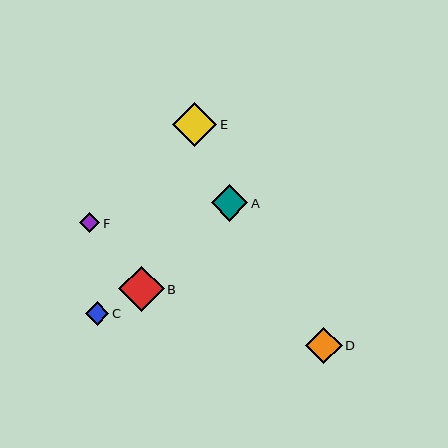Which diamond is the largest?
Diamond B is the largest with a size of approximately 46 pixels.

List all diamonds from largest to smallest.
From largest to smallest: B, E, A, D, C, F.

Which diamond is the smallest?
Diamond F is the smallest with a size of approximately 20 pixels.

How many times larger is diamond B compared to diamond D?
Diamond B is approximately 1.3 times the size of diamond D.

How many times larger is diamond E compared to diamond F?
Diamond E is approximately 2.2 times the size of diamond F.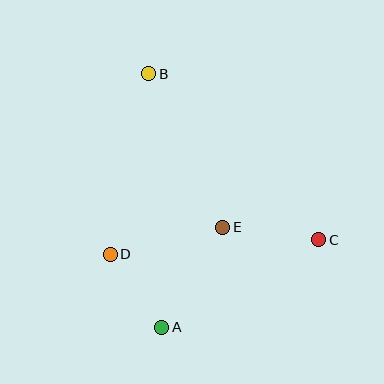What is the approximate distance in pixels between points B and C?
The distance between B and C is approximately 238 pixels.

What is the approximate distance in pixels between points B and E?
The distance between B and E is approximately 170 pixels.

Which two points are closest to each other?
Points A and D are closest to each other.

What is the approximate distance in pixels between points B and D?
The distance between B and D is approximately 184 pixels.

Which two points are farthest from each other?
Points A and B are farthest from each other.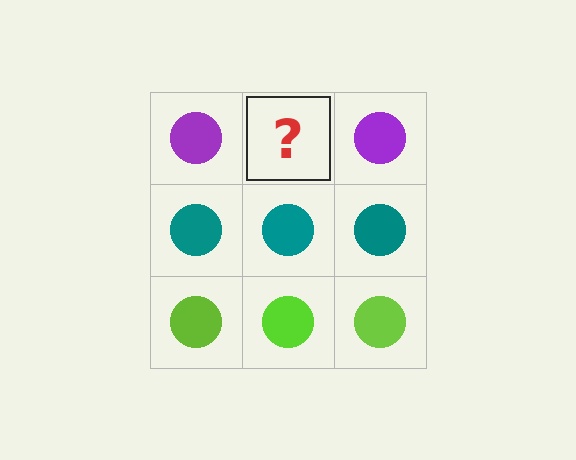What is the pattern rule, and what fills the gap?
The rule is that each row has a consistent color. The gap should be filled with a purple circle.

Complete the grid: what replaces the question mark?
The question mark should be replaced with a purple circle.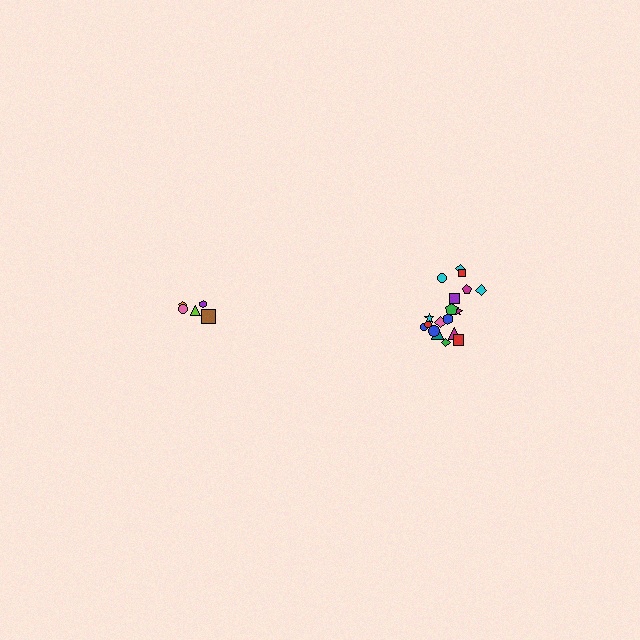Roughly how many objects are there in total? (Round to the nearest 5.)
Roughly 25 objects in total.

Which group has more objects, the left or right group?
The right group.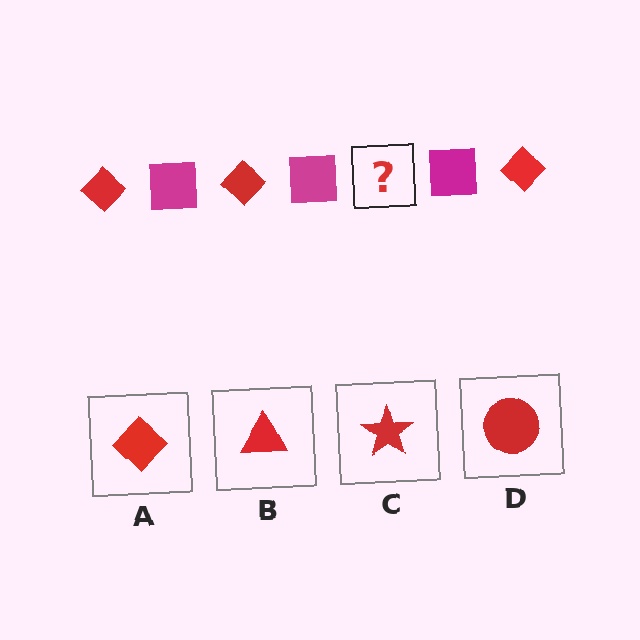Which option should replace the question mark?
Option A.